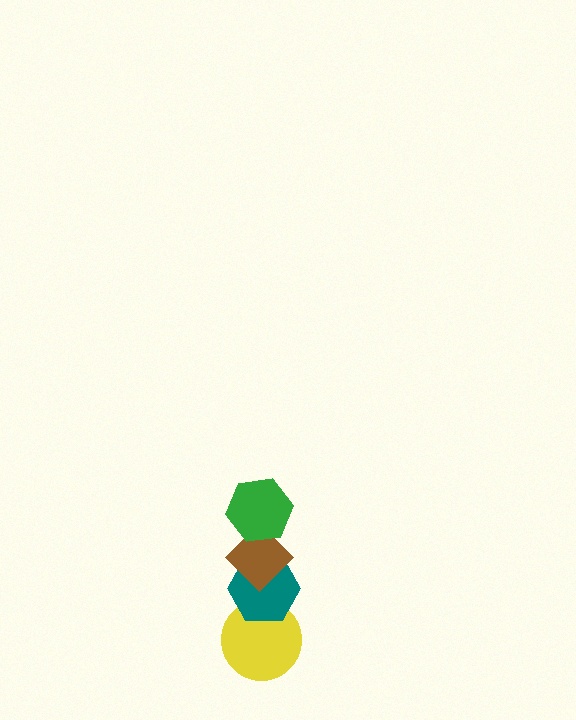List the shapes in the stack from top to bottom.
From top to bottom: the green hexagon, the brown diamond, the teal hexagon, the yellow circle.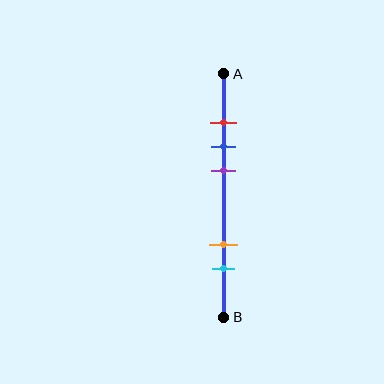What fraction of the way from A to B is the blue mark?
The blue mark is approximately 30% (0.3) of the way from A to B.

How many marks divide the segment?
There are 5 marks dividing the segment.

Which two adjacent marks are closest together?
The red and blue marks are the closest adjacent pair.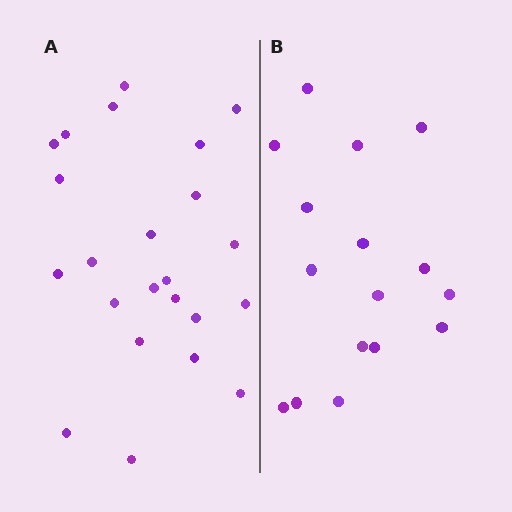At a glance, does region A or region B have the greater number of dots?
Region A (the left region) has more dots.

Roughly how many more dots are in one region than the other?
Region A has roughly 8 or so more dots than region B.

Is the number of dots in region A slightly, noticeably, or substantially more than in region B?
Region A has noticeably more, but not dramatically so. The ratio is roughly 1.4 to 1.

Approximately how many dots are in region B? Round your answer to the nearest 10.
About 20 dots. (The exact count is 16, which rounds to 20.)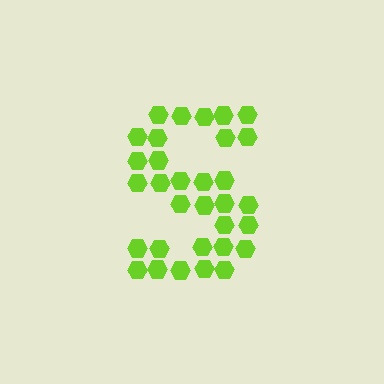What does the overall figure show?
The overall figure shows the letter S.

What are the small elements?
The small elements are hexagons.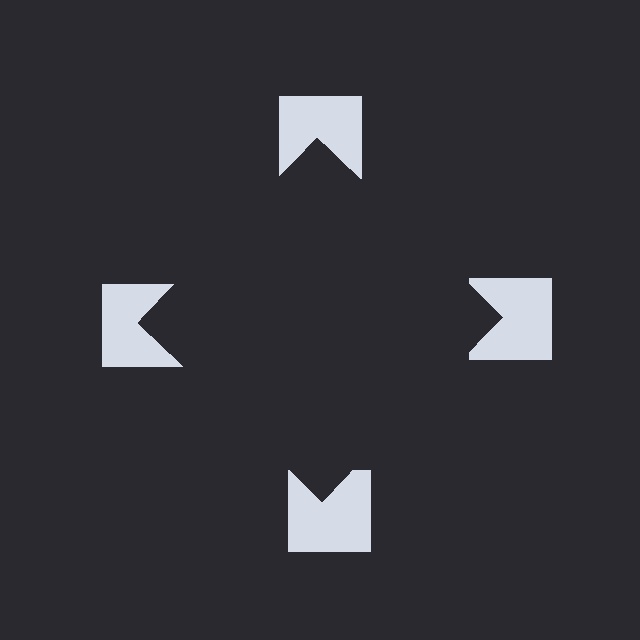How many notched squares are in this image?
There are 4 — one at each vertex of the illusory square.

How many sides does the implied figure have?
4 sides.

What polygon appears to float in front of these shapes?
An illusory square — its edges are inferred from the aligned wedge cuts in the notched squares, not physically drawn.